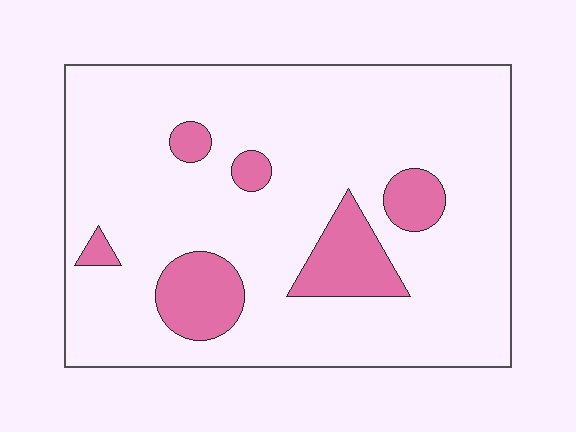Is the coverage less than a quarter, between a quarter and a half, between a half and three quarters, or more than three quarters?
Less than a quarter.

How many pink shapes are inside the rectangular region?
6.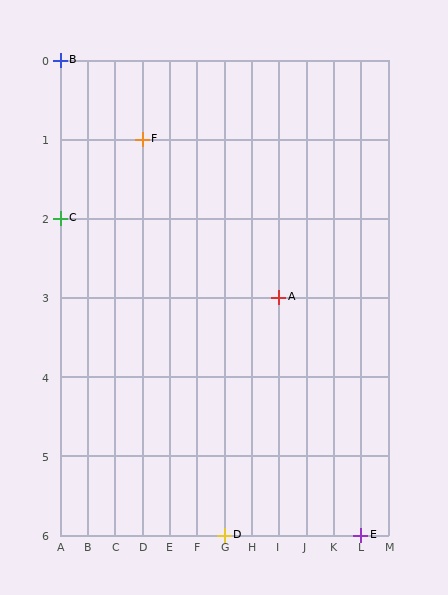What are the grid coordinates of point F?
Point F is at grid coordinates (D, 1).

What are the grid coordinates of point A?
Point A is at grid coordinates (I, 3).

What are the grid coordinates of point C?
Point C is at grid coordinates (A, 2).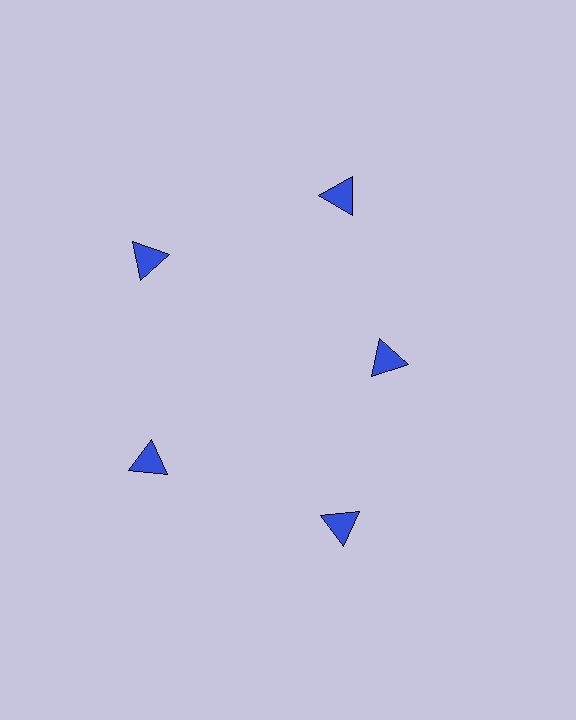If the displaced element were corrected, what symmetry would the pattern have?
It would have 5-fold rotational symmetry — the pattern would map onto itself every 72 degrees.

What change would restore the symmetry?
The symmetry would be restored by moving it outward, back onto the ring so that all 5 triangles sit at equal angles and equal distance from the center.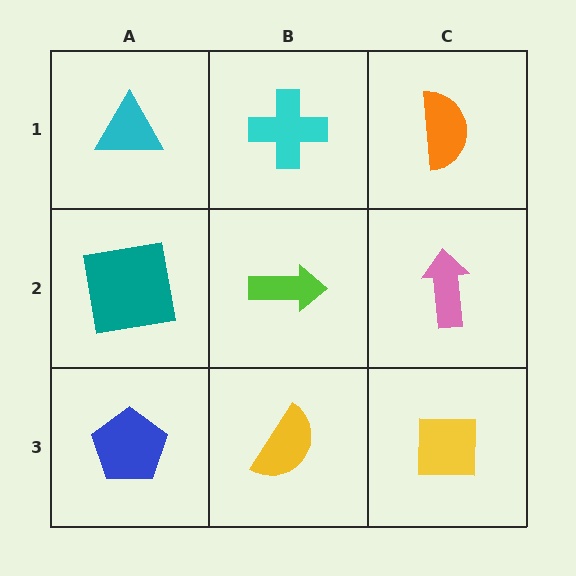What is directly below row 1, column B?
A lime arrow.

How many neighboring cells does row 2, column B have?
4.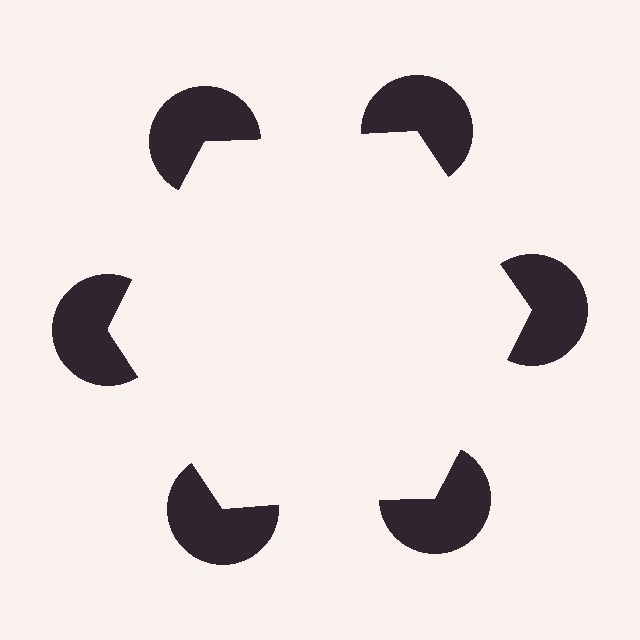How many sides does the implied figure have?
6 sides.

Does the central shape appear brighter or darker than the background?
It typically appears slightly brighter than the background, even though no actual brightness change is drawn.